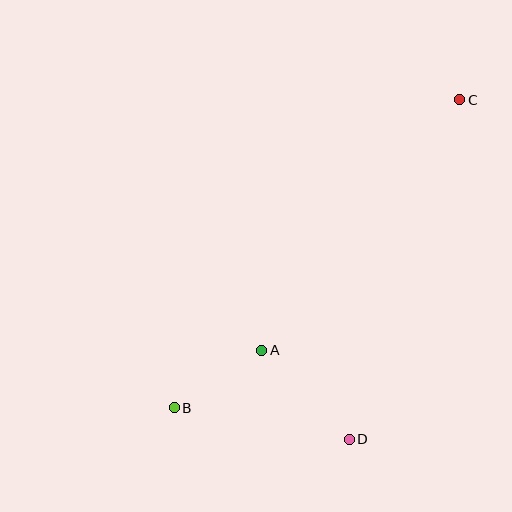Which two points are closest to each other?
Points A and B are closest to each other.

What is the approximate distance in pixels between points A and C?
The distance between A and C is approximately 320 pixels.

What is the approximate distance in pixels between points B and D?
The distance between B and D is approximately 178 pixels.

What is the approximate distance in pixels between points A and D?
The distance between A and D is approximately 125 pixels.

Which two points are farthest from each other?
Points B and C are farthest from each other.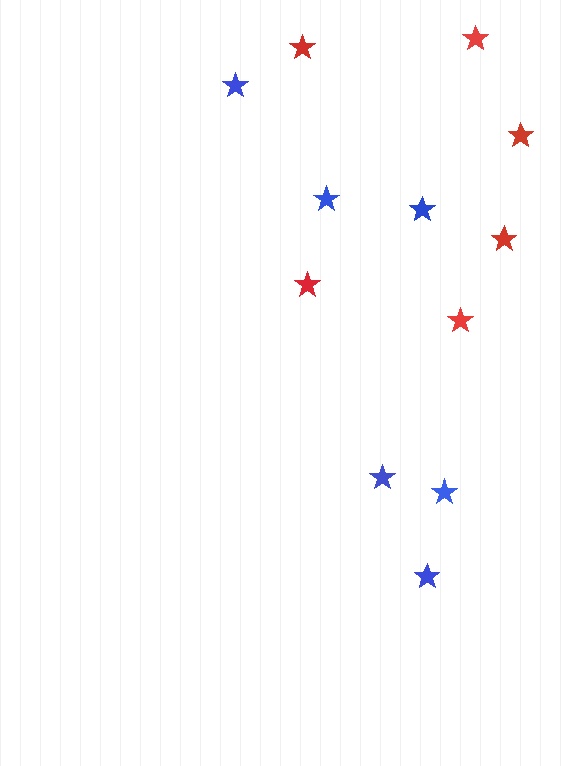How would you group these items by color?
There are 2 groups: one group of red stars (6) and one group of blue stars (6).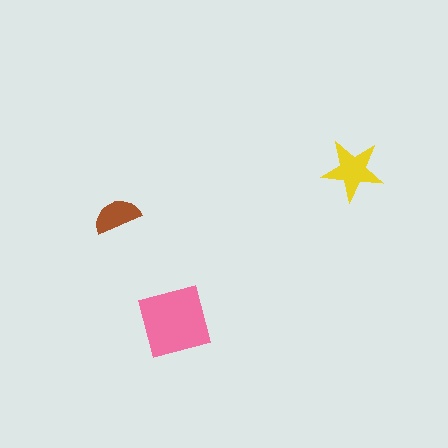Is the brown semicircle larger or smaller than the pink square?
Smaller.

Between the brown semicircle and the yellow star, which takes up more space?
The yellow star.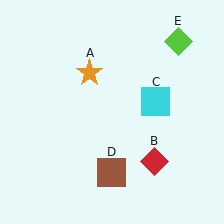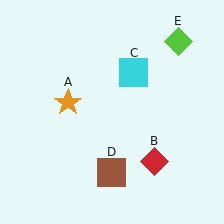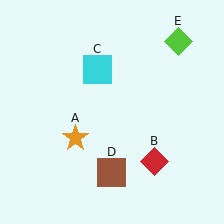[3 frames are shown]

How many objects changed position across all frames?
2 objects changed position: orange star (object A), cyan square (object C).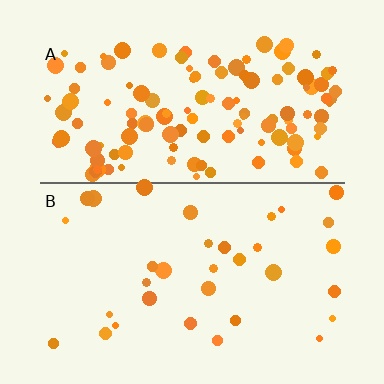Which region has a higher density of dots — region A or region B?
A (the top).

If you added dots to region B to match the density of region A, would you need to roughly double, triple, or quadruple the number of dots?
Approximately quadruple.